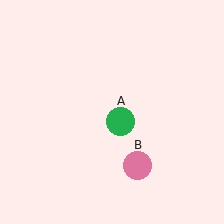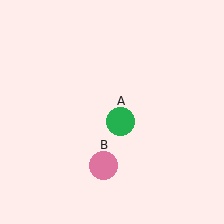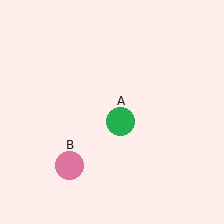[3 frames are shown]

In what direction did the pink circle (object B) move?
The pink circle (object B) moved left.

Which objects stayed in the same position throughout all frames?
Green circle (object A) remained stationary.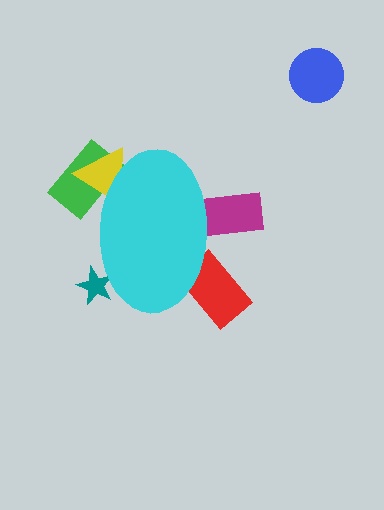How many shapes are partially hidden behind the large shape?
5 shapes are partially hidden.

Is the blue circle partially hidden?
No, the blue circle is fully visible.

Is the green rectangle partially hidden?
Yes, the green rectangle is partially hidden behind the cyan ellipse.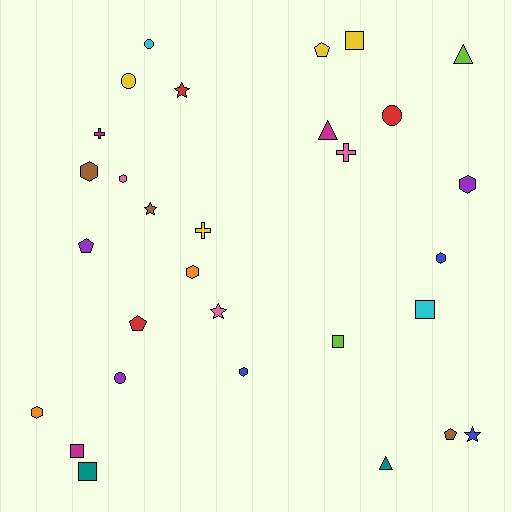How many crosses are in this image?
There are 3 crosses.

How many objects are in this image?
There are 30 objects.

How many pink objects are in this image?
There are 3 pink objects.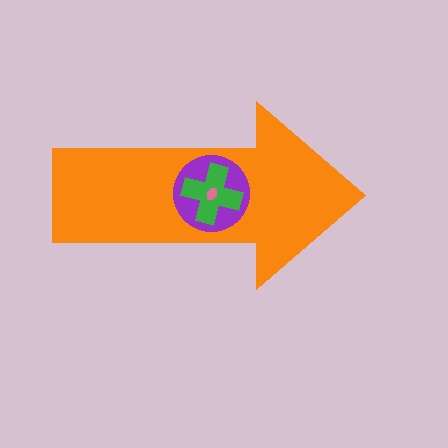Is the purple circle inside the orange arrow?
Yes.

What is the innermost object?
The pink ellipse.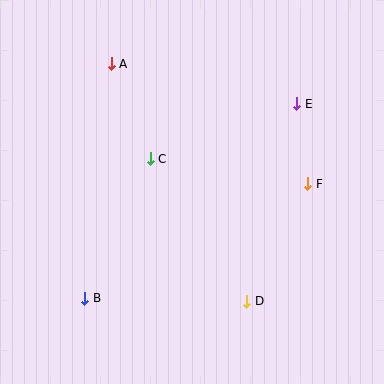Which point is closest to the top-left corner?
Point A is closest to the top-left corner.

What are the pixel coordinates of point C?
Point C is at (150, 159).